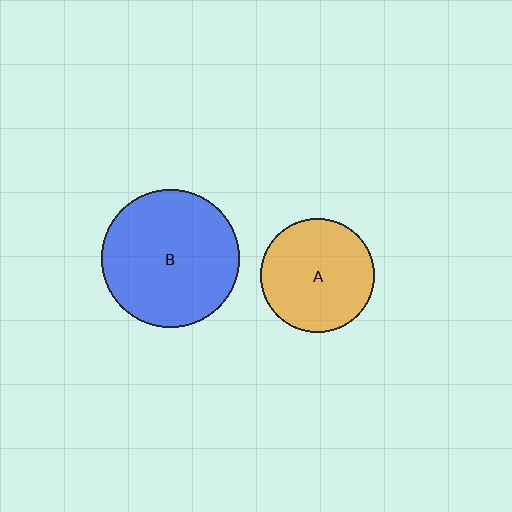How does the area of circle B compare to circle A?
Approximately 1.5 times.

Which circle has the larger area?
Circle B (blue).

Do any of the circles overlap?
No, none of the circles overlap.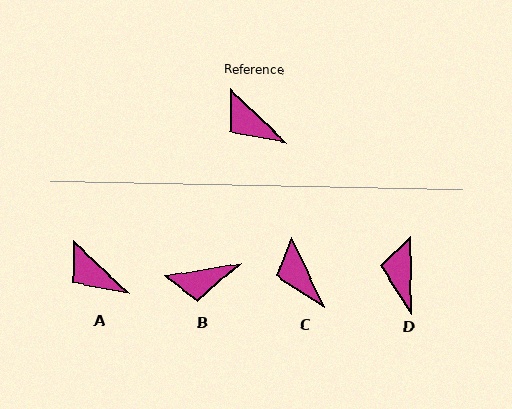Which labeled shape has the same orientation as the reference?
A.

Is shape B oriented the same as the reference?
No, it is off by about 53 degrees.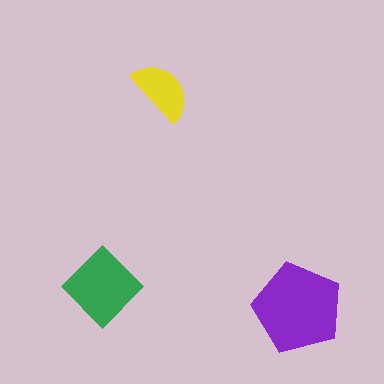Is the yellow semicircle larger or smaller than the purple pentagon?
Smaller.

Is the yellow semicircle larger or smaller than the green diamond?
Smaller.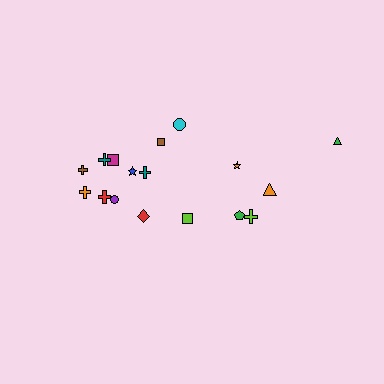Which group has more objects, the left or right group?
The left group.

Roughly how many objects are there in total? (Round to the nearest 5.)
Roughly 15 objects in total.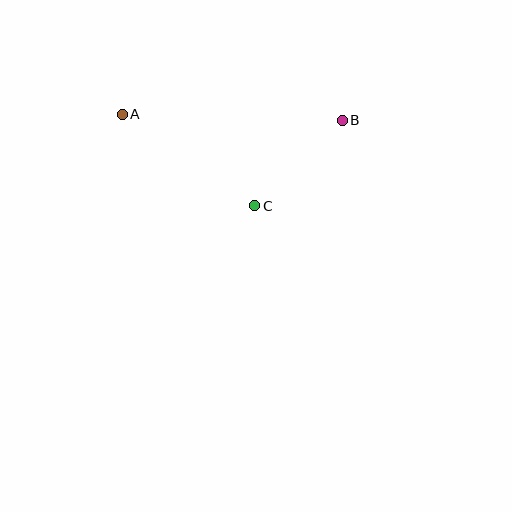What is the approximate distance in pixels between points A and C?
The distance between A and C is approximately 161 pixels.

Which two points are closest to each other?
Points B and C are closest to each other.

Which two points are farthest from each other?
Points A and B are farthest from each other.